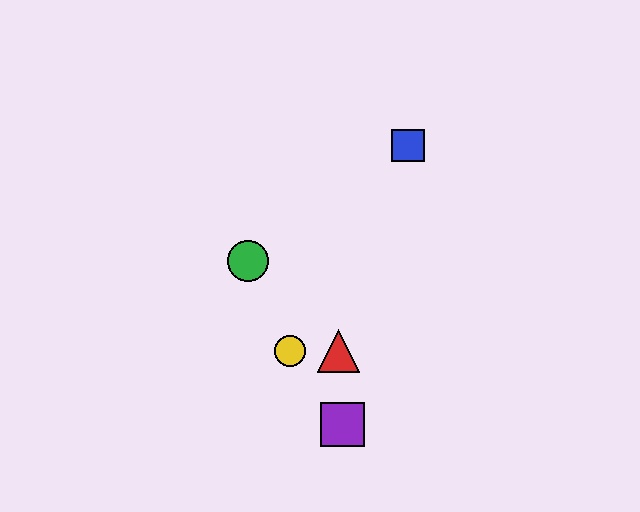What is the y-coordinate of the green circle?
The green circle is at y≈261.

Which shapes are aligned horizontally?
The red triangle, the yellow circle are aligned horizontally.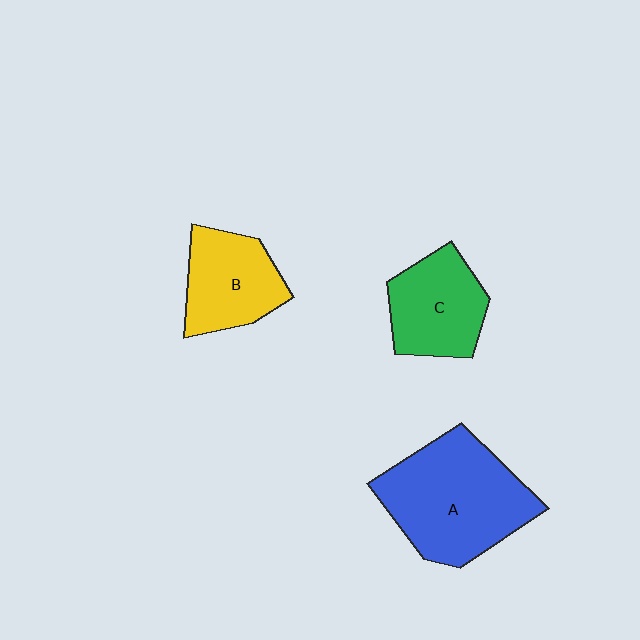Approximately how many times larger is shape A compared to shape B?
Approximately 1.7 times.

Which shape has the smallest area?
Shape B (yellow).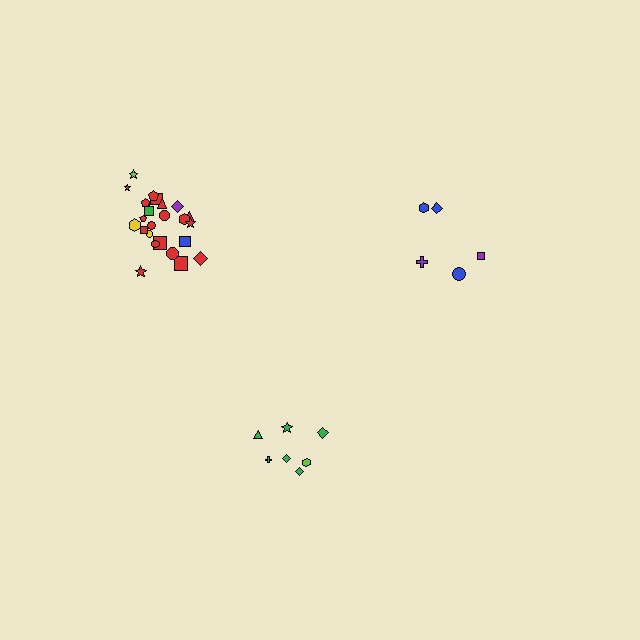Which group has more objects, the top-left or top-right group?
The top-left group.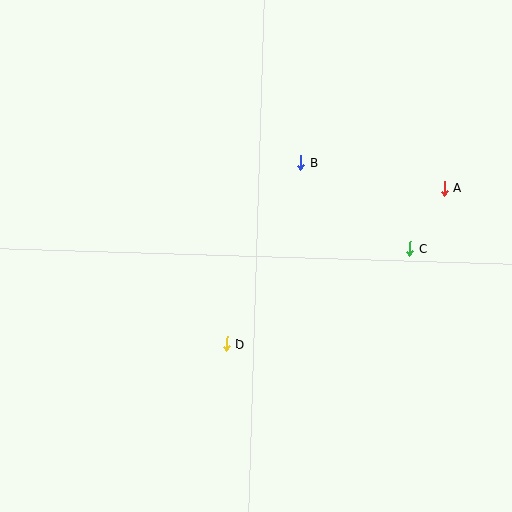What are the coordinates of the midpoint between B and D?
The midpoint between B and D is at (263, 253).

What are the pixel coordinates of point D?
Point D is at (226, 344).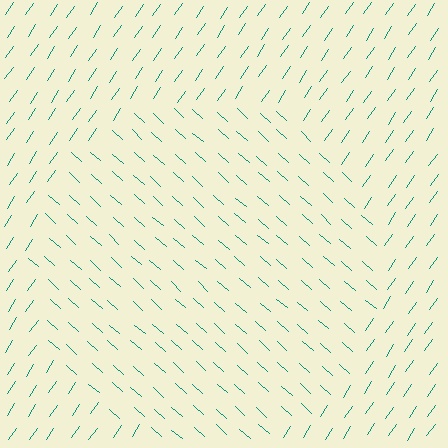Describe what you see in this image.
The image is filled with small teal line segments. A circle region in the image has lines oriented differently from the surrounding lines, creating a visible texture boundary.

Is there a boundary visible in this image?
Yes, there is a texture boundary formed by a change in line orientation.